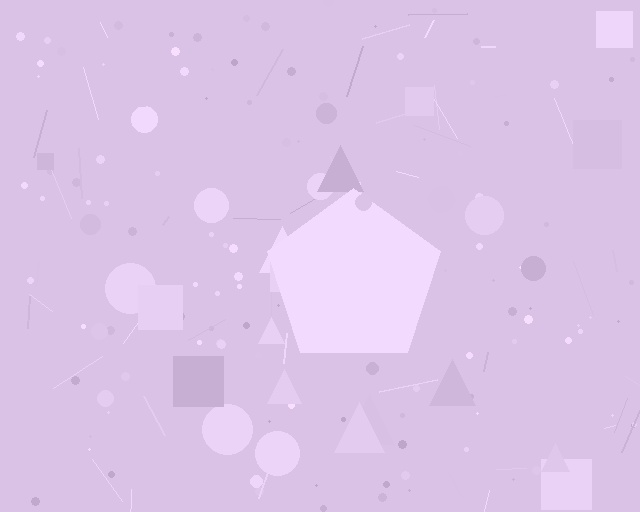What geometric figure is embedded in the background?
A pentagon is embedded in the background.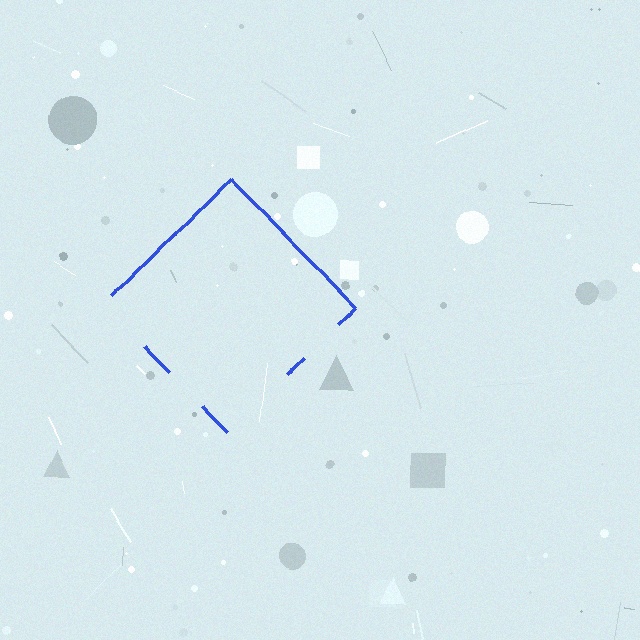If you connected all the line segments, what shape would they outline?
They would outline a diamond.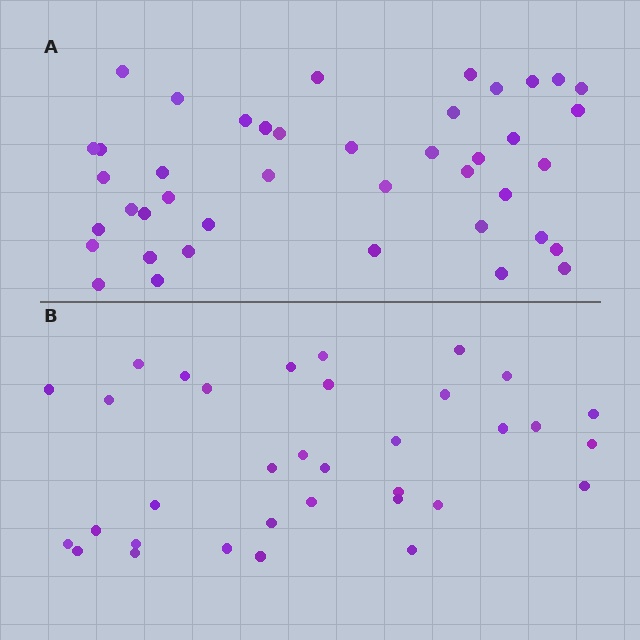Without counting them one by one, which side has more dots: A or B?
Region A (the top region) has more dots.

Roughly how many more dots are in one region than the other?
Region A has roughly 8 or so more dots than region B.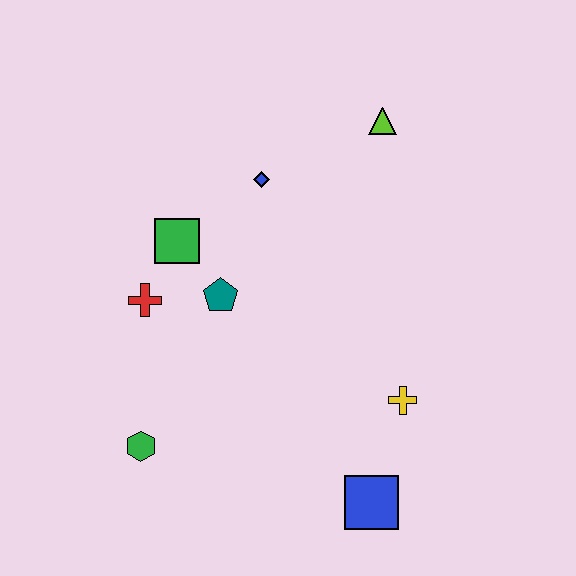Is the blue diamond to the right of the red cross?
Yes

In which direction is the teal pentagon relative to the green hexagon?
The teal pentagon is above the green hexagon.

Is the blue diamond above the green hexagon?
Yes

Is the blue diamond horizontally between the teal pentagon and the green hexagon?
No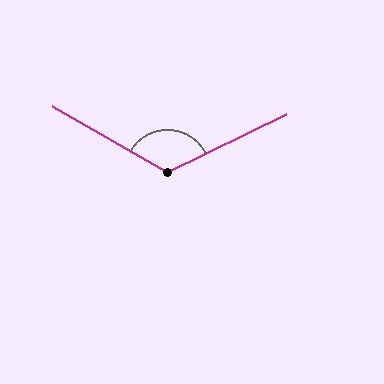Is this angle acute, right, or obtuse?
It is obtuse.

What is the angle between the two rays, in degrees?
Approximately 124 degrees.